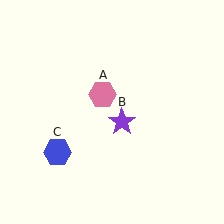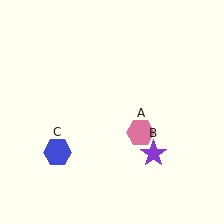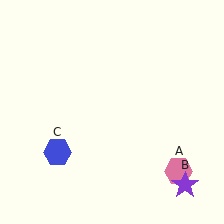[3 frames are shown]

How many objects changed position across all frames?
2 objects changed position: pink hexagon (object A), purple star (object B).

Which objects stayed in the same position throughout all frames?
Blue hexagon (object C) remained stationary.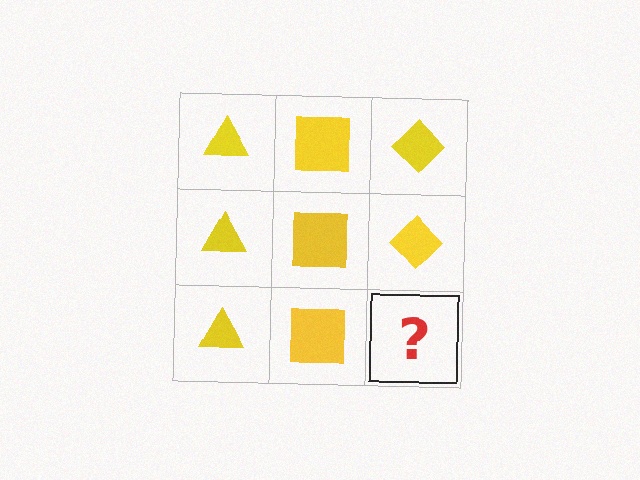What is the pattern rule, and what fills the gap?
The rule is that each column has a consistent shape. The gap should be filled with a yellow diamond.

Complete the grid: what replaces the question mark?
The question mark should be replaced with a yellow diamond.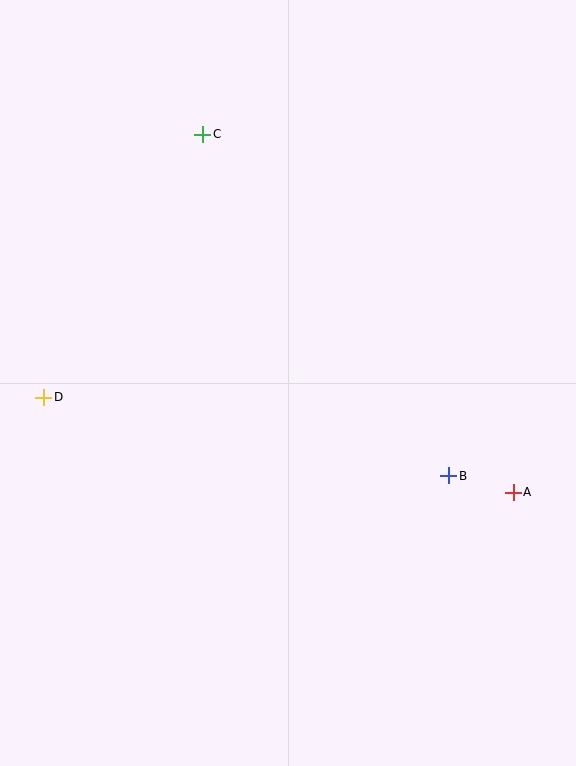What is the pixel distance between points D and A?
The distance between D and A is 479 pixels.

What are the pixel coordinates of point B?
Point B is at (449, 476).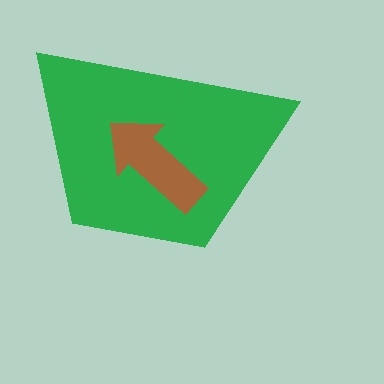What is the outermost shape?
The green trapezoid.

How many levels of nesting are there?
2.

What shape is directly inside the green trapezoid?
The brown arrow.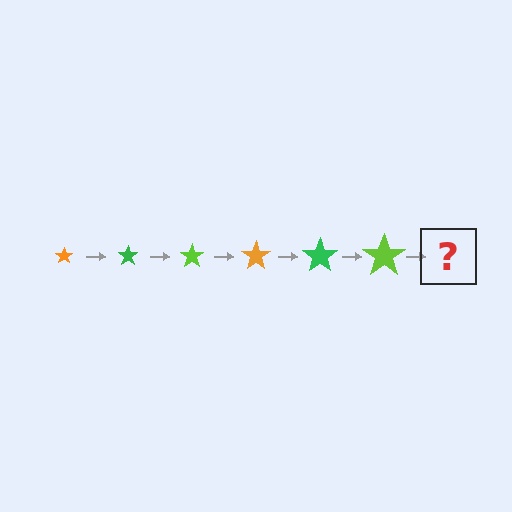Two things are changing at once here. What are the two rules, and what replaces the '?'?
The two rules are that the star grows larger each step and the color cycles through orange, green, and lime. The '?' should be an orange star, larger than the previous one.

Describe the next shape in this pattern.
It should be an orange star, larger than the previous one.